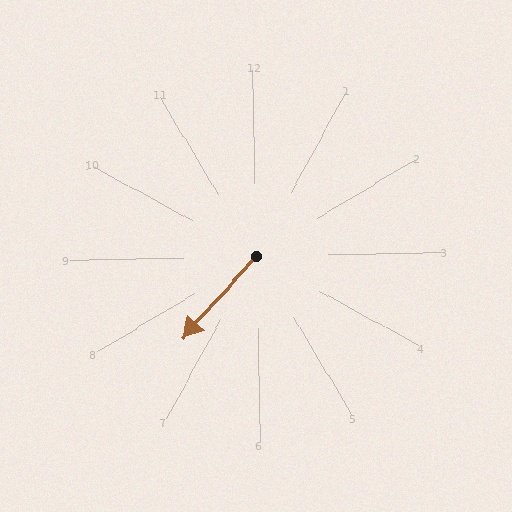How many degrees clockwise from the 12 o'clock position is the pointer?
Approximately 223 degrees.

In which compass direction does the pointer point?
Southwest.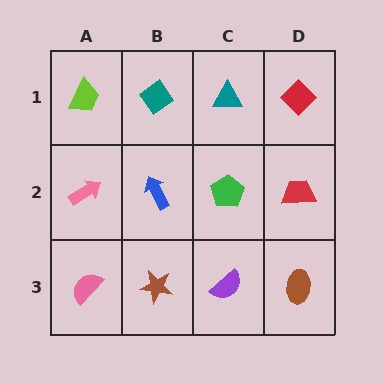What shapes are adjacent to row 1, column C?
A green pentagon (row 2, column C), a teal diamond (row 1, column B), a red diamond (row 1, column D).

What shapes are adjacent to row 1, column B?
A blue arrow (row 2, column B), a lime trapezoid (row 1, column A), a teal triangle (row 1, column C).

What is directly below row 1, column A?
A pink arrow.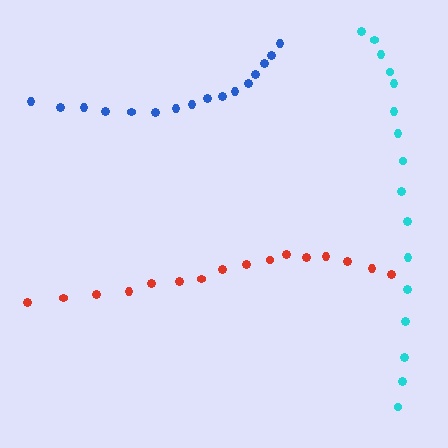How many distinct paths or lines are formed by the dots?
There are 3 distinct paths.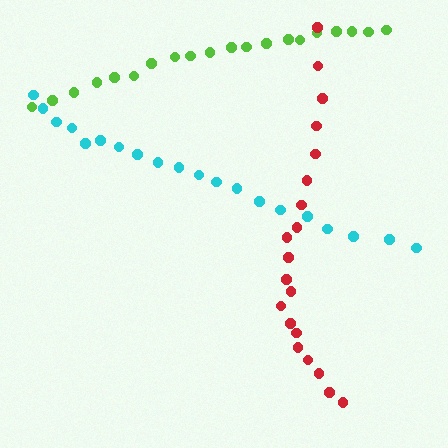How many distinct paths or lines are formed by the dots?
There are 3 distinct paths.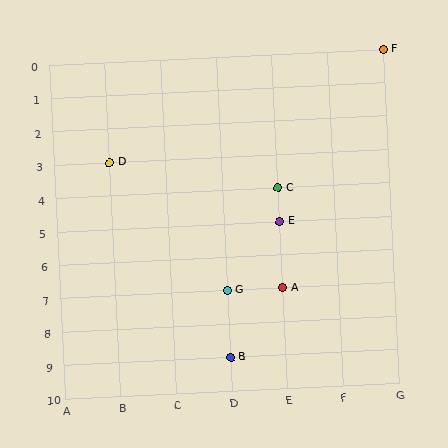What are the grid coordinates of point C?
Point C is at grid coordinates (E, 4).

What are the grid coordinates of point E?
Point E is at grid coordinates (E, 5).